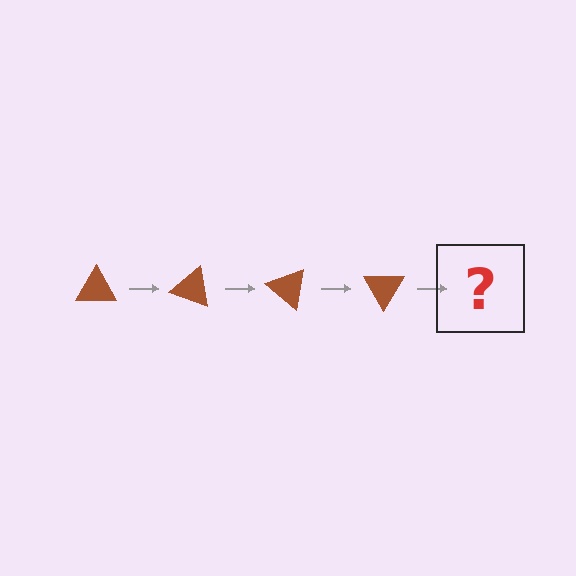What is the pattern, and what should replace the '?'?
The pattern is that the triangle rotates 20 degrees each step. The '?' should be a brown triangle rotated 80 degrees.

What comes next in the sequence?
The next element should be a brown triangle rotated 80 degrees.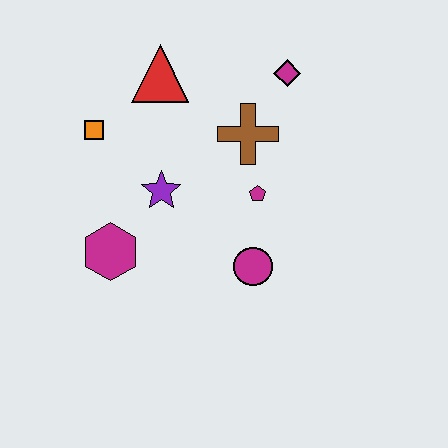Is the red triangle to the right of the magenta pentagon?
No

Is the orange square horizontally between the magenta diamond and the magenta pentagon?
No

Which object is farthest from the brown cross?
The magenta hexagon is farthest from the brown cross.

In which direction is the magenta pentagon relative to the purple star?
The magenta pentagon is to the right of the purple star.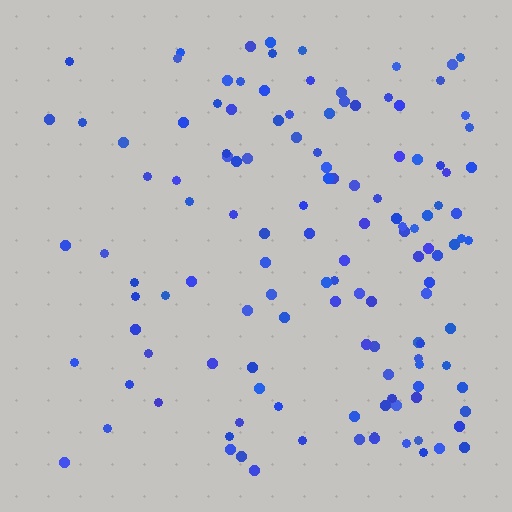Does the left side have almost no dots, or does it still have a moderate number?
Still a moderate number, just noticeably fewer than the right.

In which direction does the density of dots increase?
From left to right, with the right side densest.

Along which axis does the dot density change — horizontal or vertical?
Horizontal.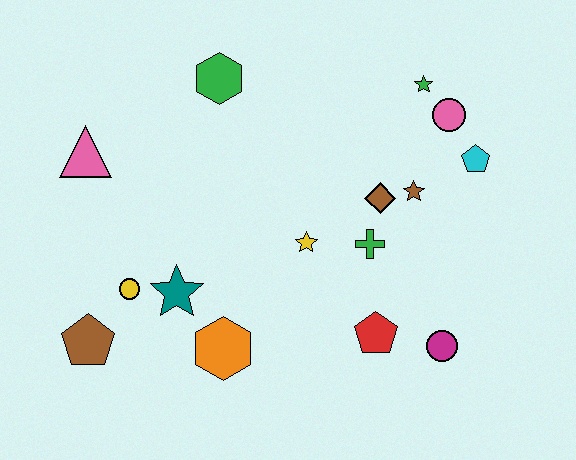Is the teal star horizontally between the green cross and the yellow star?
No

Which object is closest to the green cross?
The brown diamond is closest to the green cross.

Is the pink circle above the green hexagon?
No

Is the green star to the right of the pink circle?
No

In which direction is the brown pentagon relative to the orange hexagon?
The brown pentagon is to the left of the orange hexagon.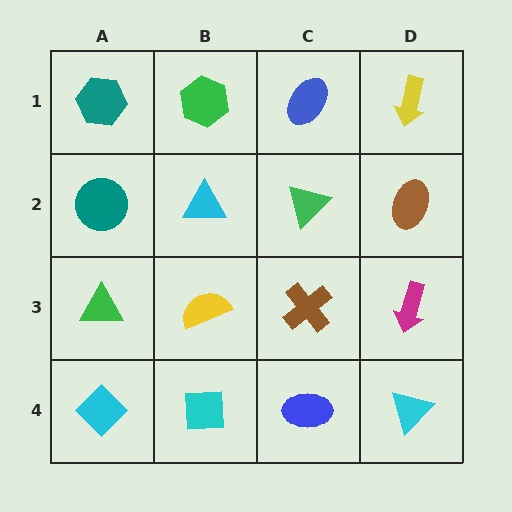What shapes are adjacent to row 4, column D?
A magenta arrow (row 3, column D), a blue ellipse (row 4, column C).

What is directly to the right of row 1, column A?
A green hexagon.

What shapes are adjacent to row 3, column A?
A teal circle (row 2, column A), a cyan diamond (row 4, column A), a yellow semicircle (row 3, column B).